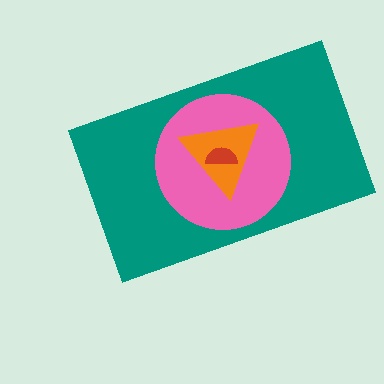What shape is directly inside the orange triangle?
The red semicircle.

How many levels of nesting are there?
4.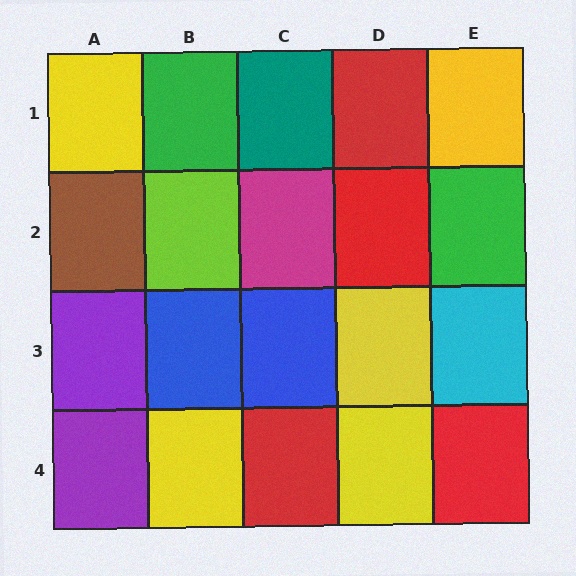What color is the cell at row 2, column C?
Magenta.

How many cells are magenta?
1 cell is magenta.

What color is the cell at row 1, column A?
Yellow.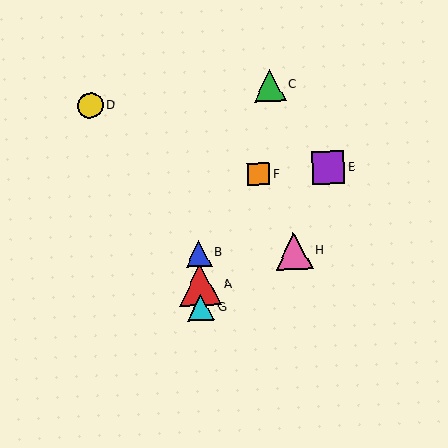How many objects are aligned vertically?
3 objects (A, B, G) are aligned vertically.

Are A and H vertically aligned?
No, A is at x≈200 and H is at x≈294.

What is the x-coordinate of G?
Object G is at x≈201.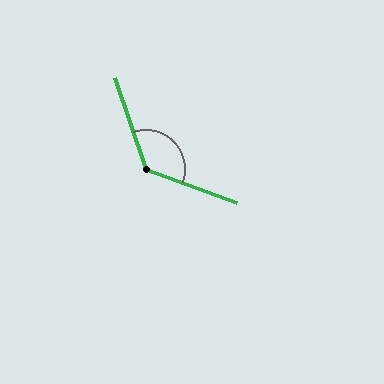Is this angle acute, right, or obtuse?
It is obtuse.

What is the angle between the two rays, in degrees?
Approximately 129 degrees.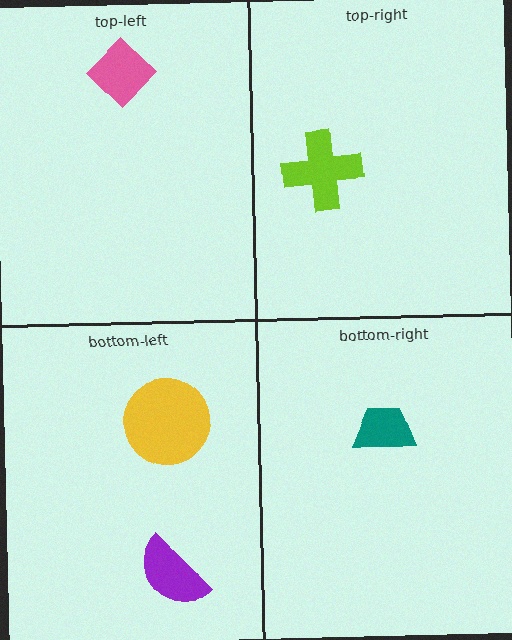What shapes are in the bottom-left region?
The purple semicircle, the yellow circle.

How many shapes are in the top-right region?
1.